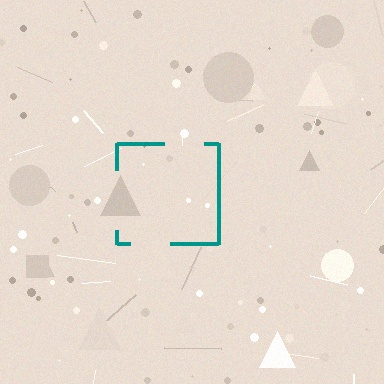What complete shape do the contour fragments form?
The contour fragments form a square.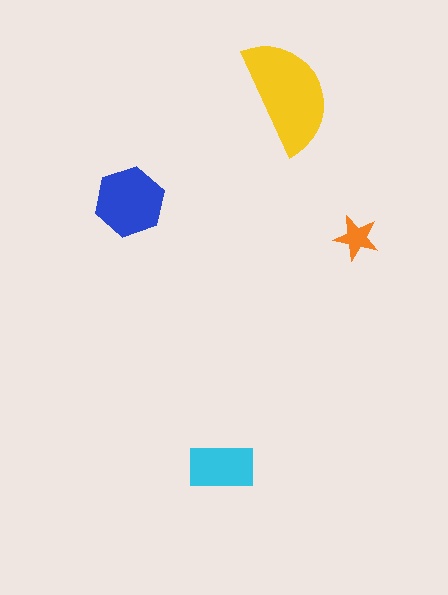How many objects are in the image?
There are 4 objects in the image.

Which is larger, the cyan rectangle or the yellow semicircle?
The yellow semicircle.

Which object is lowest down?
The cyan rectangle is bottommost.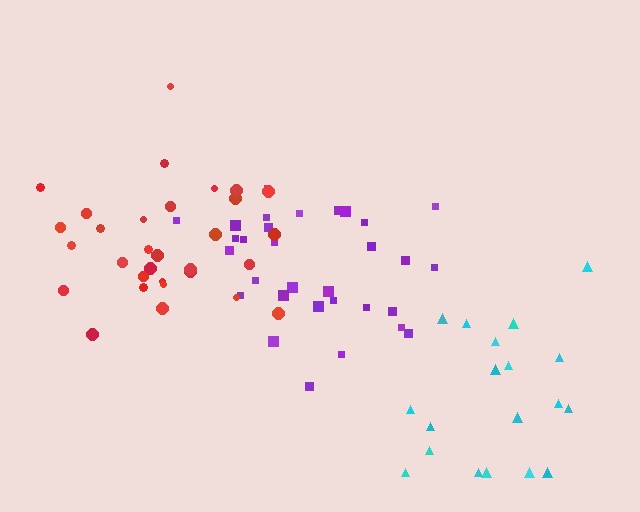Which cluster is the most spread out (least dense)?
Cyan.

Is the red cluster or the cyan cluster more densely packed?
Red.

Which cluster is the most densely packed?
Purple.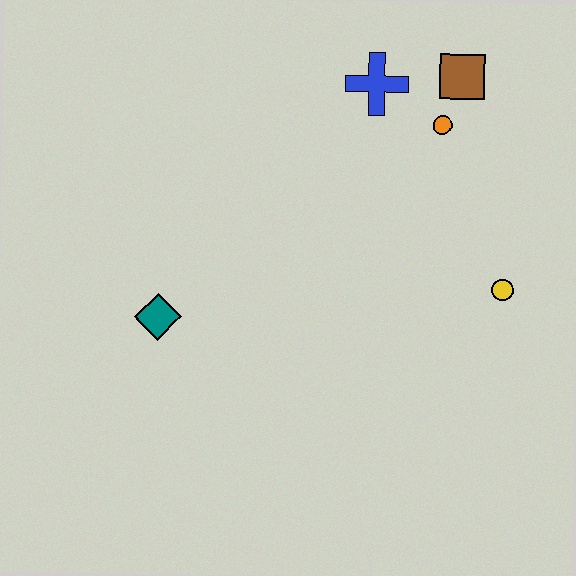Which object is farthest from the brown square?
The teal diamond is farthest from the brown square.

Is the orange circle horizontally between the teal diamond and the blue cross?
No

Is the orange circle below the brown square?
Yes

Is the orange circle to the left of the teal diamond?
No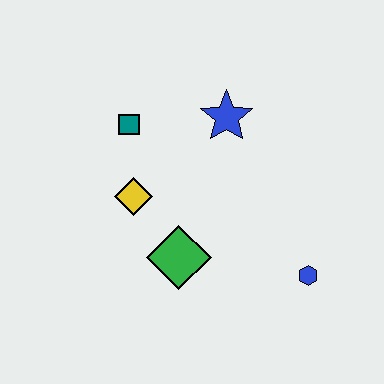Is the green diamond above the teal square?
No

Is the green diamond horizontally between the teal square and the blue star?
Yes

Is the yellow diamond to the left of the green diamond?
Yes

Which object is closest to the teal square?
The yellow diamond is closest to the teal square.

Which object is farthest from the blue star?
The blue hexagon is farthest from the blue star.